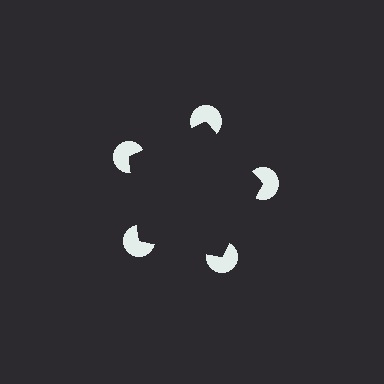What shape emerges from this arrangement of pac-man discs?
An illusory pentagon — its edges are inferred from the aligned wedge cuts in the pac-man discs, not physically drawn.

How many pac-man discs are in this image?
There are 5 — one at each vertex of the illusory pentagon.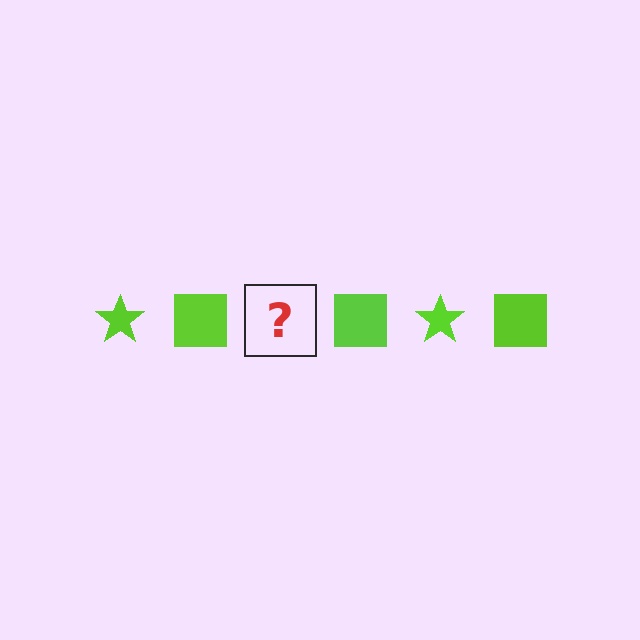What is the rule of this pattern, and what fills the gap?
The rule is that the pattern cycles through star, square shapes in lime. The gap should be filled with a lime star.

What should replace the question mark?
The question mark should be replaced with a lime star.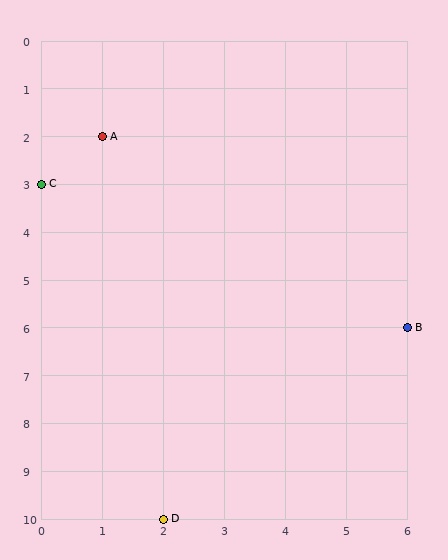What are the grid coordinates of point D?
Point D is at grid coordinates (2, 10).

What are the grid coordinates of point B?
Point B is at grid coordinates (6, 6).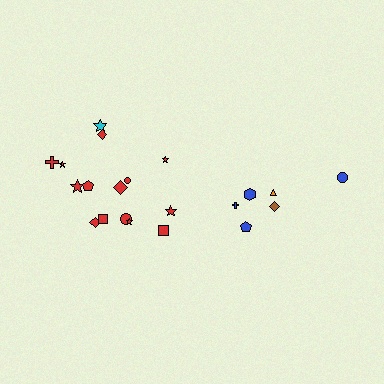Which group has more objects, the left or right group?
The left group.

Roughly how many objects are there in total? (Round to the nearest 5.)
Roughly 20 objects in total.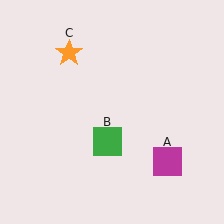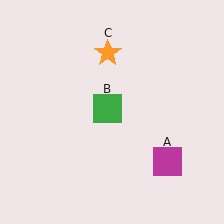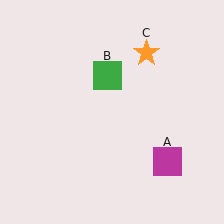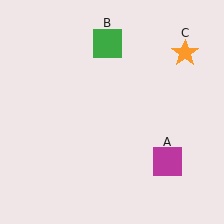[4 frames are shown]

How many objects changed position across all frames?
2 objects changed position: green square (object B), orange star (object C).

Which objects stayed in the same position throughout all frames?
Magenta square (object A) remained stationary.